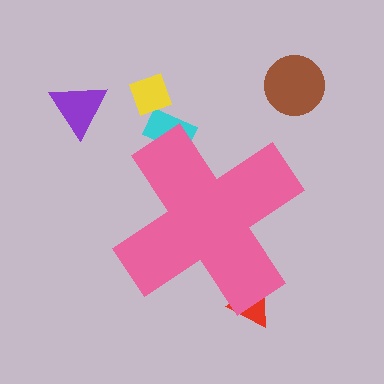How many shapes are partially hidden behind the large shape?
2 shapes are partially hidden.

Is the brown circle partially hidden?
No, the brown circle is fully visible.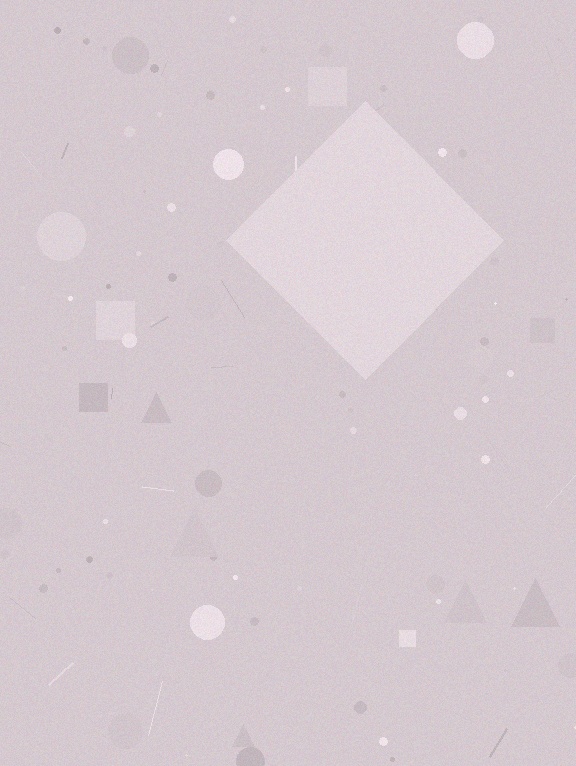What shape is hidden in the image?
A diamond is hidden in the image.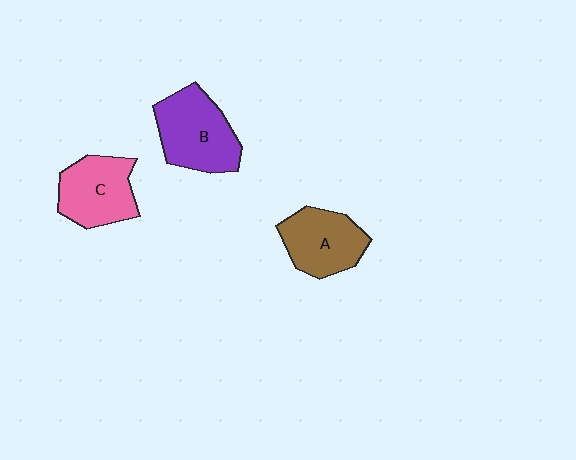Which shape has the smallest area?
Shape A (brown).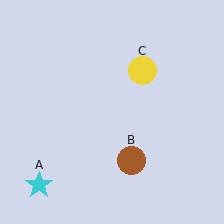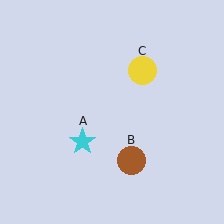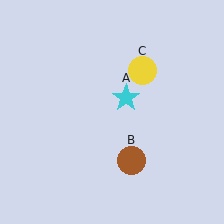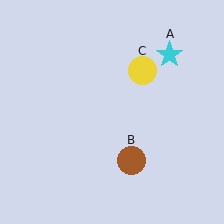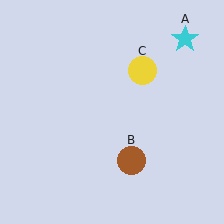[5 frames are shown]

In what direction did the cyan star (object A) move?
The cyan star (object A) moved up and to the right.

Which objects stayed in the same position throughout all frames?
Brown circle (object B) and yellow circle (object C) remained stationary.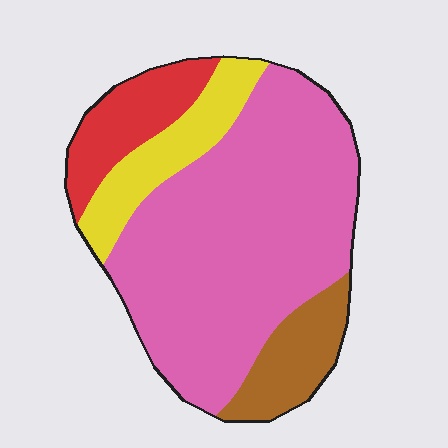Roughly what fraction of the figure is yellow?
Yellow covers around 15% of the figure.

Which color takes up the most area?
Pink, at roughly 65%.